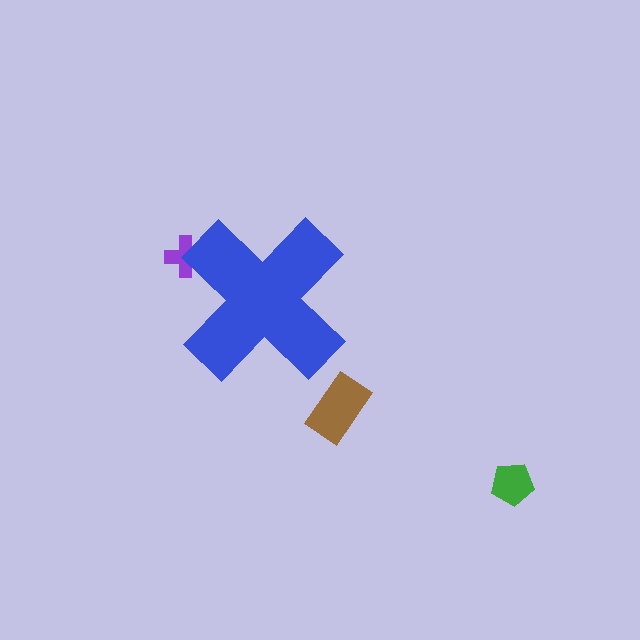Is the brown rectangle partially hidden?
No, the brown rectangle is fully visible.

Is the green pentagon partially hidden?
No, the green pentagon is fully visible.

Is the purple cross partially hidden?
Yes, the purple cross is partially hidden behind the blue cross.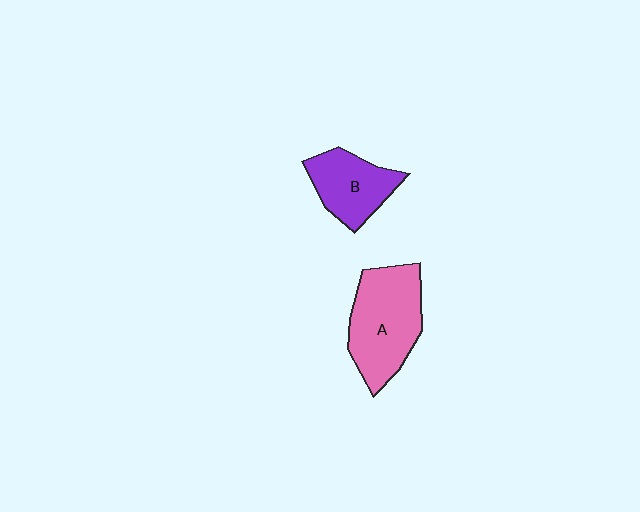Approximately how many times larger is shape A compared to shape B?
Approximately 1.5 times.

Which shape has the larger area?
Shape A (pink).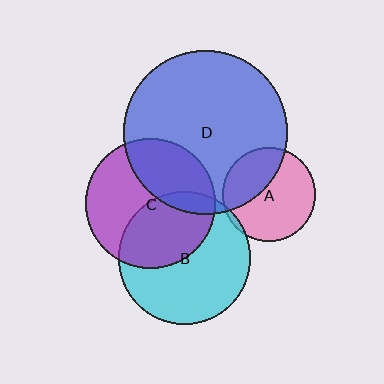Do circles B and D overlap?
Yes.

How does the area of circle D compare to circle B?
Approximately 1.5 times.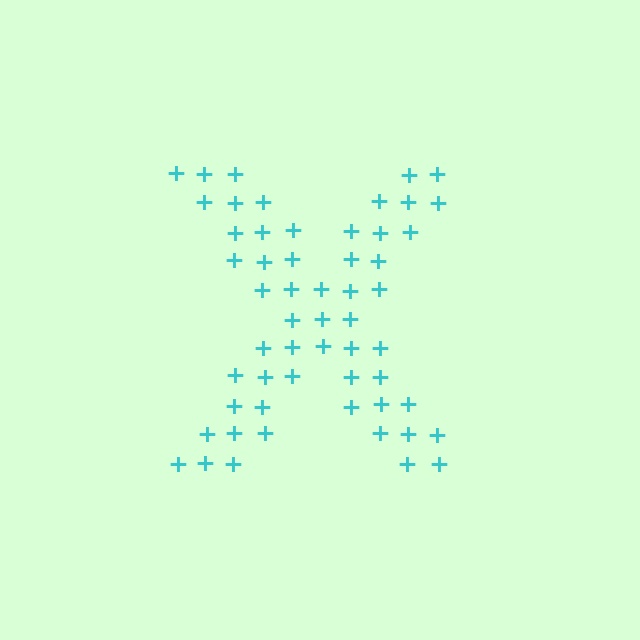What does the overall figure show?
The overall figure shows the letter X.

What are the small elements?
The small elements are plus signs.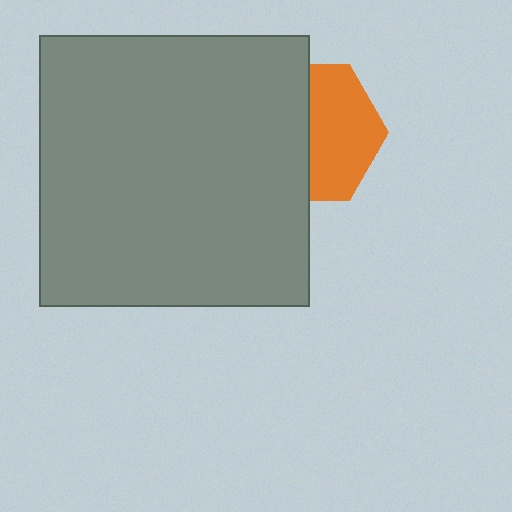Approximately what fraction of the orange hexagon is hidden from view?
Roughly 50% of the orange hexagon is hidden behind the gray square.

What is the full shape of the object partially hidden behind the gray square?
The partially hidden object is an orange hexagon.